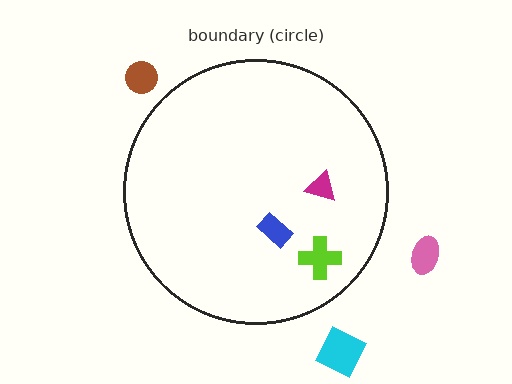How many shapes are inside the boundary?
3 inside, 3 outside.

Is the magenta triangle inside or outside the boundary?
Inside.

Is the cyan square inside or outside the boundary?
Outside.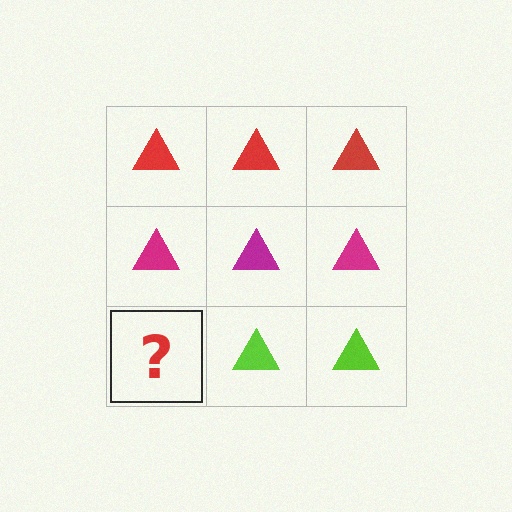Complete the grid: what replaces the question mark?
The question mark should be replaced with a lime triangle.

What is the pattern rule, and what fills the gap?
The rule is that each row has a consistent color. The gap should be filled with a lime triangle.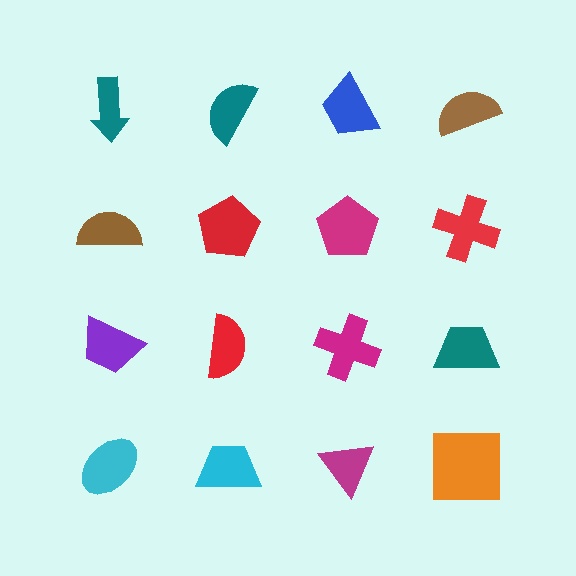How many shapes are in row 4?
4 shapes.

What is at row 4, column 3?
A magenta triangle.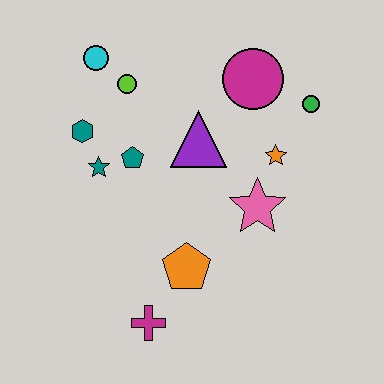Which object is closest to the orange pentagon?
The magenta cross is closest to the orange pentagon.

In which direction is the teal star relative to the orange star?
The teal star is to the left of the orange star.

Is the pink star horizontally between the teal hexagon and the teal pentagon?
No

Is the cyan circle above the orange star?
Yes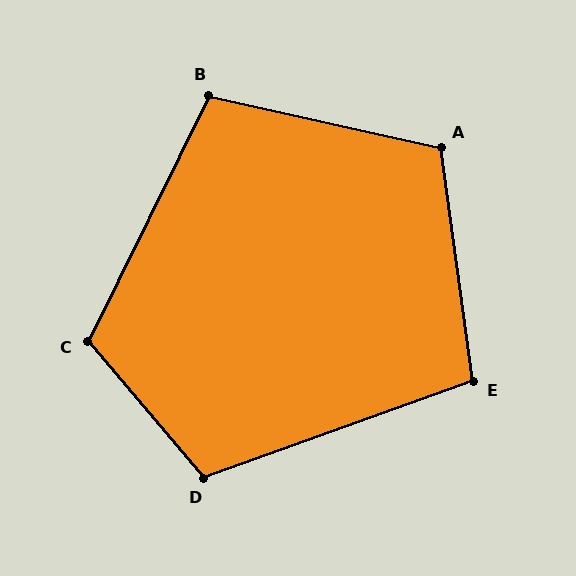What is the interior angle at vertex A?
Approximately 110 degrees (obtuse).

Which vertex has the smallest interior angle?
E, at approximately 102 degrees.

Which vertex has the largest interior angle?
C, at approximately 113 degrees.